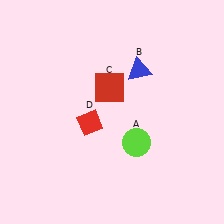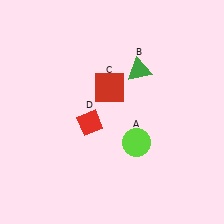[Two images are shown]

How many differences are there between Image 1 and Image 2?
There is 1 difference between the two images.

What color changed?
The triangle (B) changed from blue in Image 1 to green in Image 2.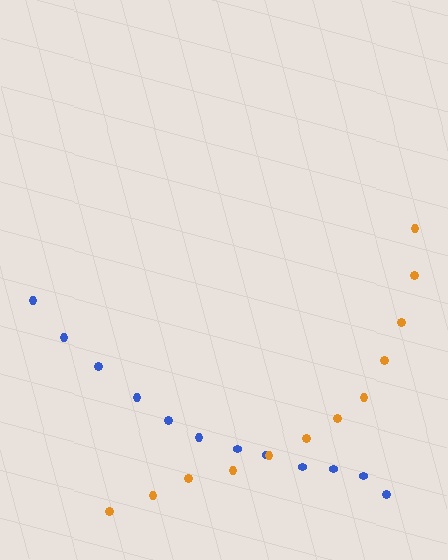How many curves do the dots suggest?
There are 2 distinct paths.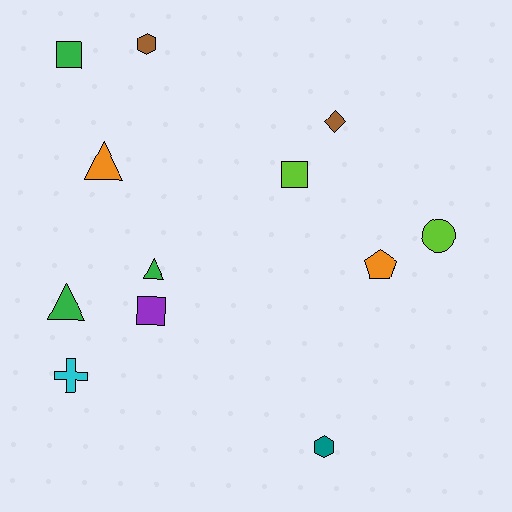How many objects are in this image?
There are 12 objects.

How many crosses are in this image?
There is 1 cross.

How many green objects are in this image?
There are 3 green objects.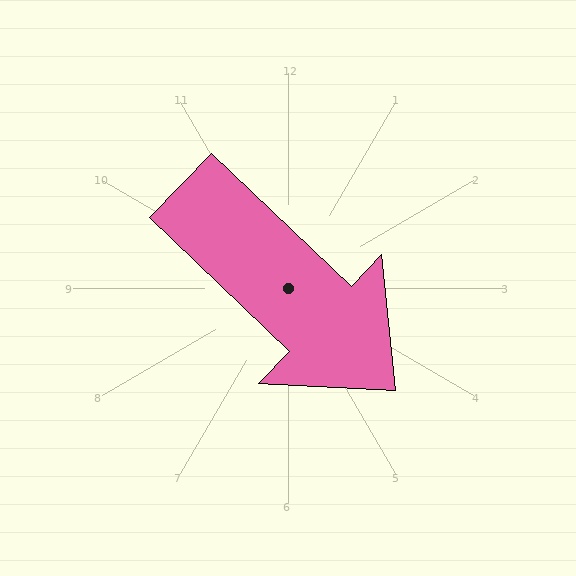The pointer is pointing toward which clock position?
Roughly 4 o'clock.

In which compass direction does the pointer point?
Southeast.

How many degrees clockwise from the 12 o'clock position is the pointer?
Approximately 134 degrees.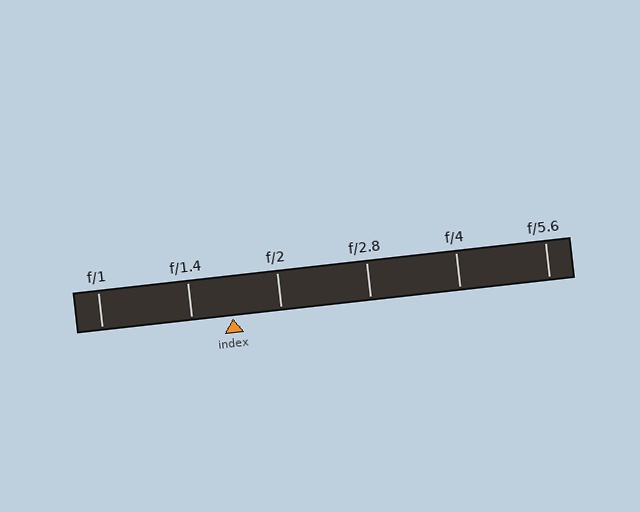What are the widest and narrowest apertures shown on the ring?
The widest aperture shown is f/1 and the narrowest is f/5.6.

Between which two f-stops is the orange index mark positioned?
The index mark is between f/1.4 and f/2.